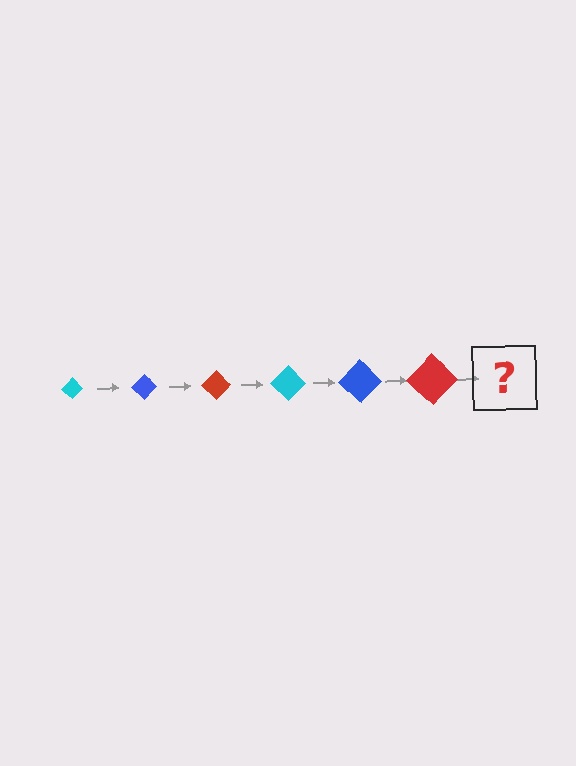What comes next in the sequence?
The next element should be a cyan diamond, larger than the previous one.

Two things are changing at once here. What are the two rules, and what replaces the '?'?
The two rules are that the diamond grows larger each step and the color cycles through cyan, blue, and red. The '?' should be a cyan diamond, larger than the previous one.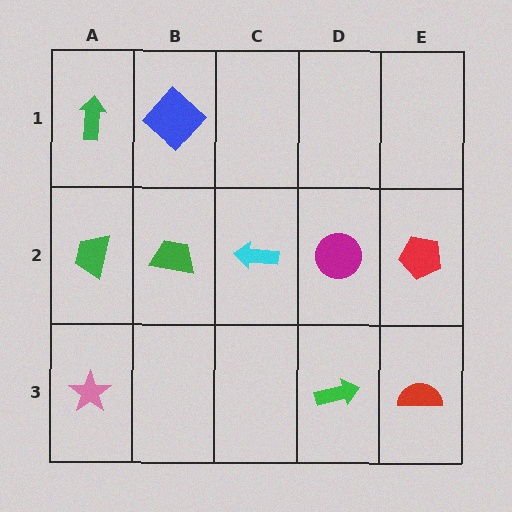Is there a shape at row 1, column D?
No, that cell is empty.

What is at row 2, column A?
A green trapezoid.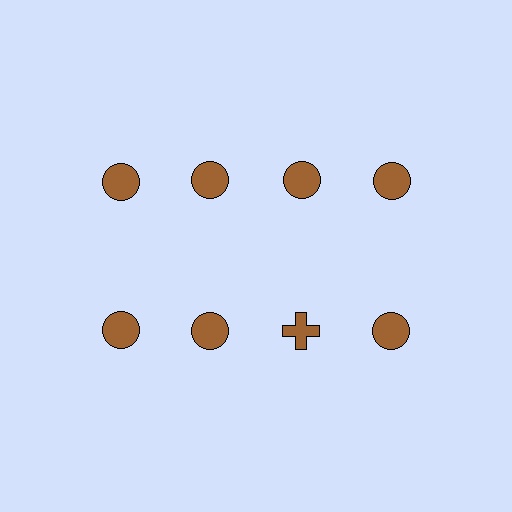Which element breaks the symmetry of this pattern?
The brown cross in the second row, center column breaks the symmetry. All other shapes are brown circles.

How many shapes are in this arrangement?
There are 8 shapes arranged in a grid pattern.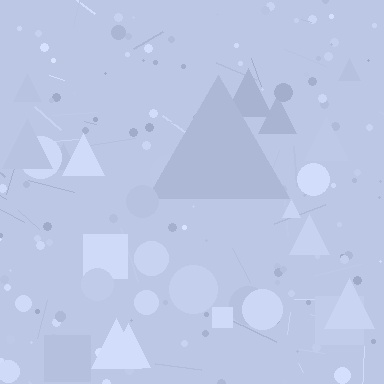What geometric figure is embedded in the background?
A triangle is embedded in the background.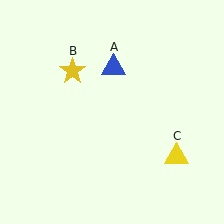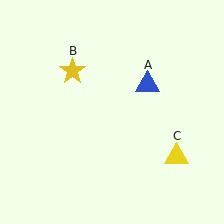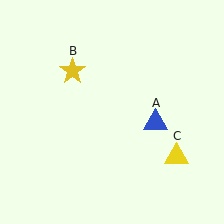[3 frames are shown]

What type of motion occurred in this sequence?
The blue triangle (object A) rotated clockwise around the center of the scene.